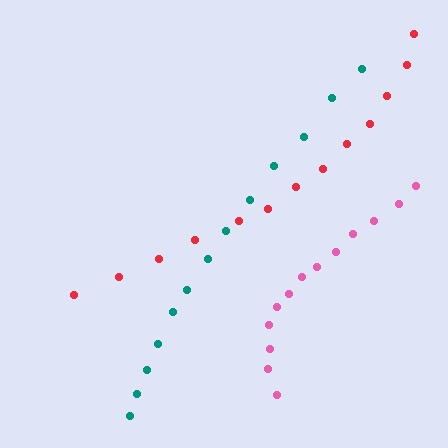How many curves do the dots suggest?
There are 3 distinct paths.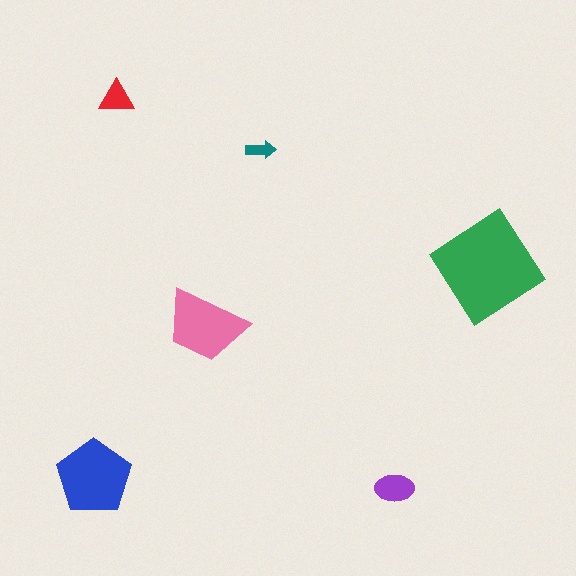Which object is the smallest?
The teal arrow.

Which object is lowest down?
The purple ellipse is bottommost.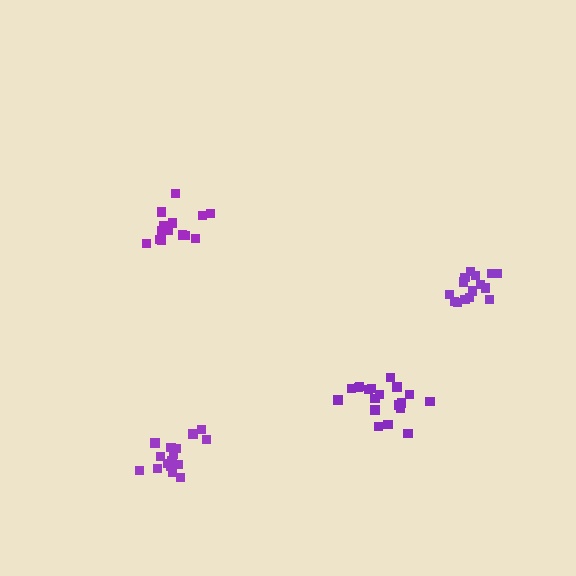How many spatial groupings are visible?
There are 4 spatial groupings.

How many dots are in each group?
Group 1: 19 dots, Group 2: 16 dots, Group 3: 15 dots, Group 4: 17 dots (67 total).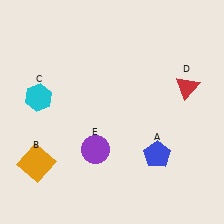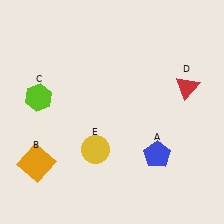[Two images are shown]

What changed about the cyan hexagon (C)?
In Image 1, C is cyan. In Image 2, it changed to lime.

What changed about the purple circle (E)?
In Image 1, E is purple. In Image 2, it changed to yellow.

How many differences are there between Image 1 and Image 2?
There are 2 differences between the two images.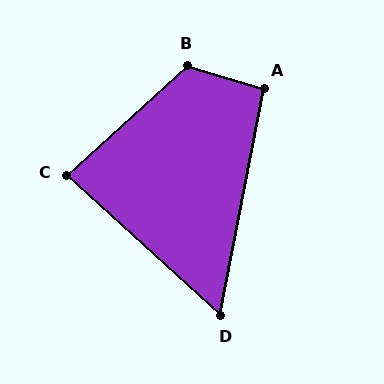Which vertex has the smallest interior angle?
D, at approximately 59 degrees.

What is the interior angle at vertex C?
Approximately 85 degrees (acute).